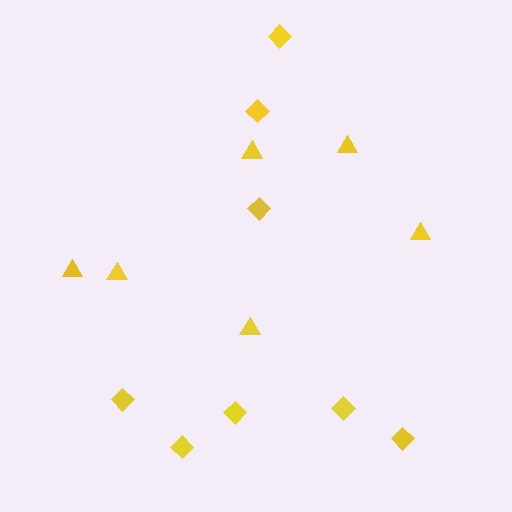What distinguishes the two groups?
There are 2 groups: one group of triangles (6) and one group of diamonds (8).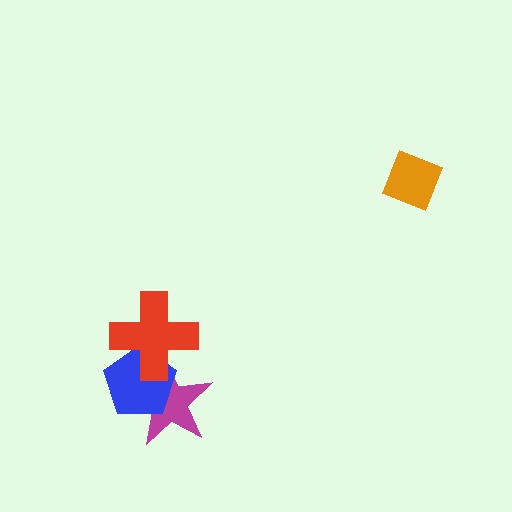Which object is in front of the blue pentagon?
The red cross is in front of the blue pentagon.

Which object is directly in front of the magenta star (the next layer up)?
The blue pentagon is directly in front of the magenta star.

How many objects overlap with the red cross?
2 objects overlap with the red cross.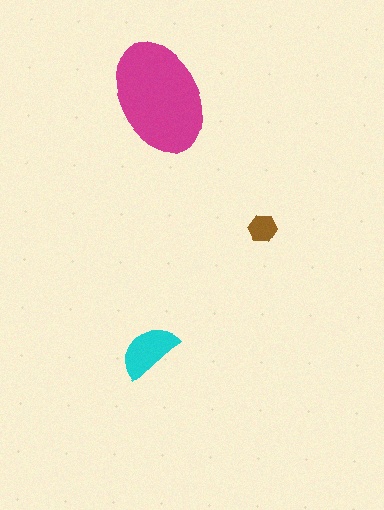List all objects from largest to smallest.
The magenta ellipse, the cyan semicircle, the brown hexagon.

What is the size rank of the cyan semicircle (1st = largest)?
2nd.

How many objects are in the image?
There are 3 objects in the image.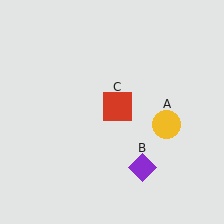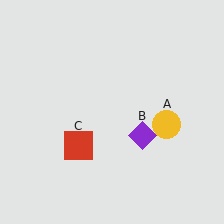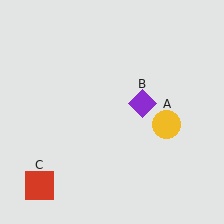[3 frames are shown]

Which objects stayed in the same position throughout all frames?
Yellow circle (object A) remained stationary.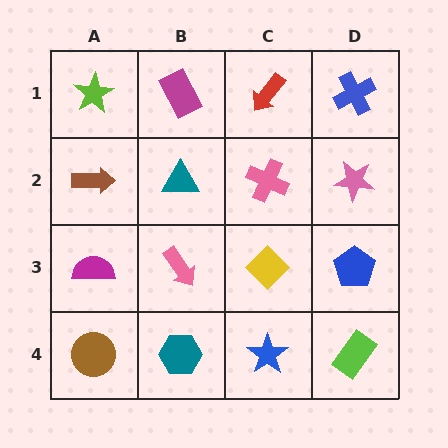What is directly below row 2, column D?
A blue pentagon.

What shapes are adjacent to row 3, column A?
A brown arrow (row 2, column A), a brown circle (row 4, column A), a pink arrow (row 3, column B).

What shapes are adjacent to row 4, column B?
A pink arrow (row 3, column B), a brown circle (row 4, column A), a blue star (row 4, column C).